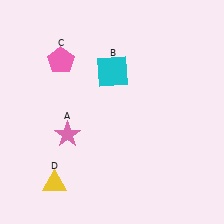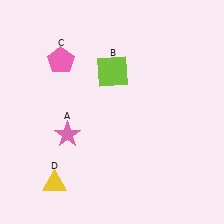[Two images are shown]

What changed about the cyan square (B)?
In Image 1, B is cyan. In Image 2, it changed to lime.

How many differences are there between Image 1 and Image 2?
There is 1 difference between the two images.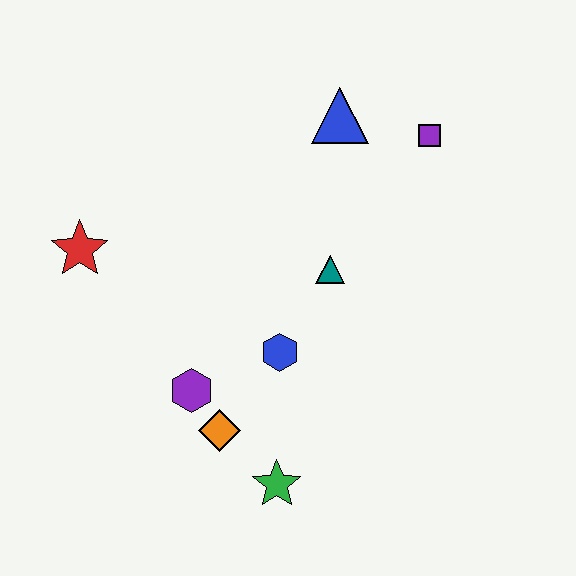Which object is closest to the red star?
The purple hexagon is closest to the red star.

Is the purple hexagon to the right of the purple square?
No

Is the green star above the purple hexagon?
No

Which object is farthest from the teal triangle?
The red star is farthest from the teal triangle.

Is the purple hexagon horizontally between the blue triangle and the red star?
Yes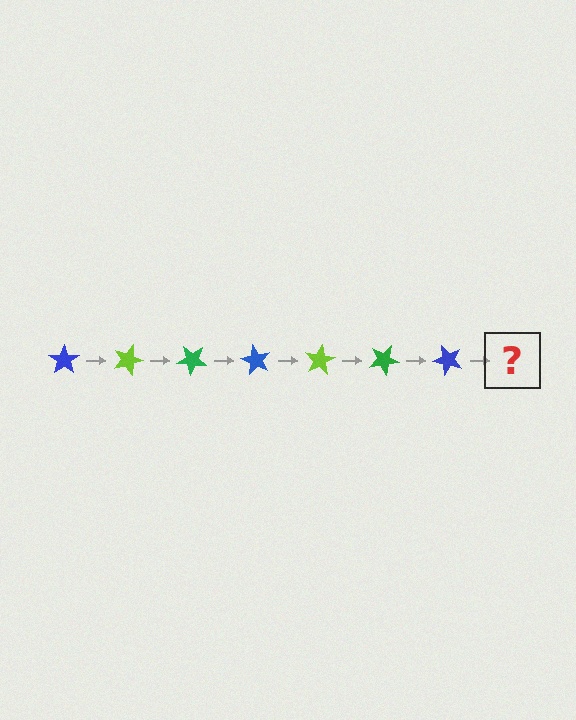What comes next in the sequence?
The next element should be a lime star, rotated 140 degrees from the start.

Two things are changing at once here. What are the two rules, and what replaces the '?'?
The two rules are that it rotates 20 degrees each step and the color cycles through blue, lime, and green. The '?' should be a lime star, rotated 140 degrees from the start.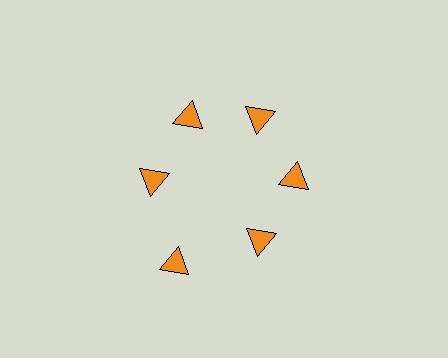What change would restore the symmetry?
The symmetry would be restored by moving it inward, back onto the ring so that all 6 triangles sit at equal angles and equal distance from the center.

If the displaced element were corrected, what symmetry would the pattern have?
It would have 6-fold rotational symmetry — the pattern would map onto itself every 60 degrees.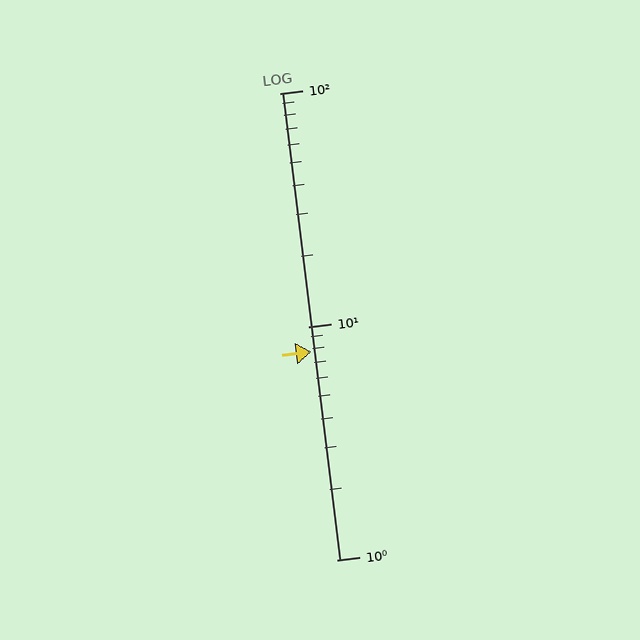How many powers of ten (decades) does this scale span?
The scale spans 2 decades, from 1 to 100.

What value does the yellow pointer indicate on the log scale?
The pointer indicates approximately 7.8.